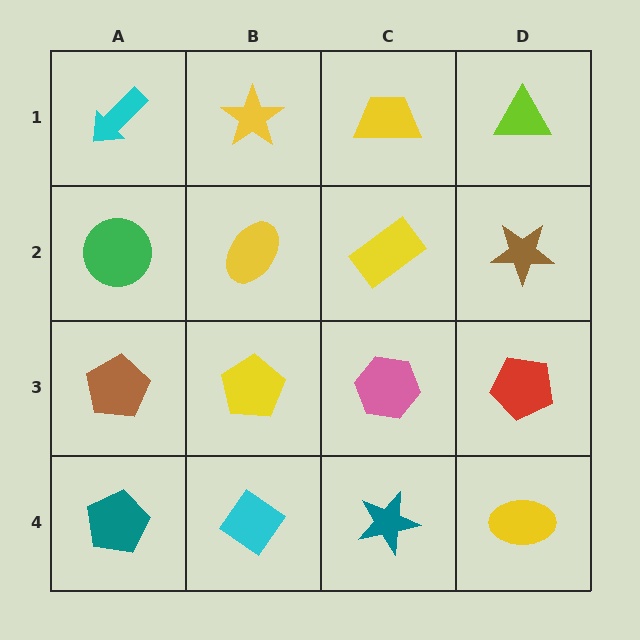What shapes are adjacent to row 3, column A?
A green circle (row 2, column A), a teal pentagon (row 4, column A), a yellow pentagon (row 3, column B).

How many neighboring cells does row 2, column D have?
3.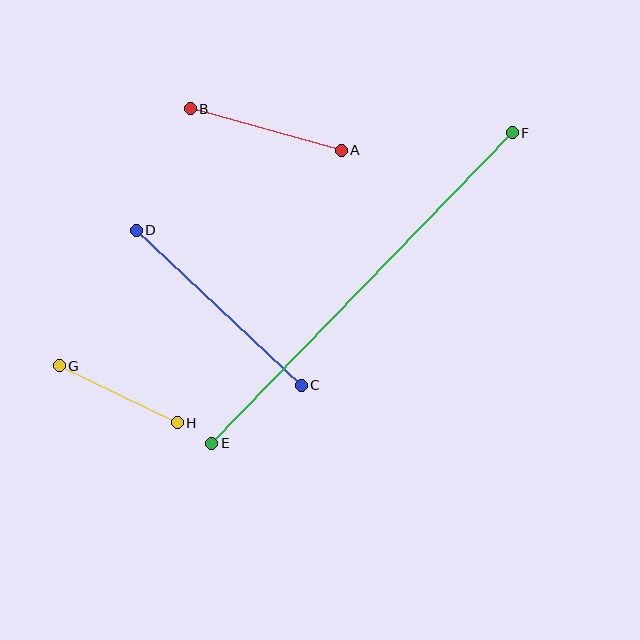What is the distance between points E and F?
The distance is approximately 432 pixels.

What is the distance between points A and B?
The distance is approximately 157 pixels.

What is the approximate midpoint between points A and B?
The midpoint is at approximately (266, 129) pixels.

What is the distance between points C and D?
The distance is approximately 227 pixels.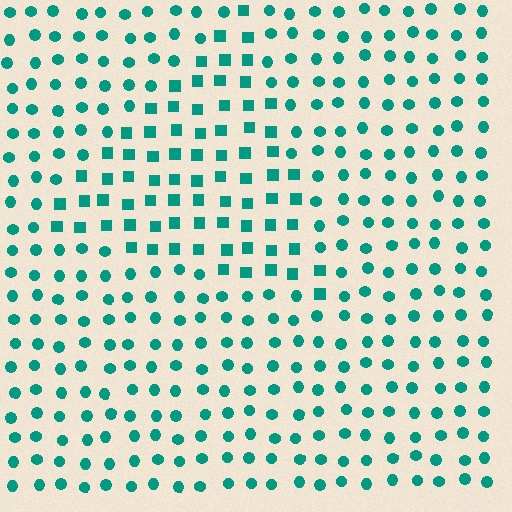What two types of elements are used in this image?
The image uses squares inside the triangle region and circles outside it.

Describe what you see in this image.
The image is filled with small teal elements arranged in a uniform grid. A triangle-shaped region contains squares, while the surrounding area contains circles. The boundary is defined purely by the change in element shape.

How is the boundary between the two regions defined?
The boundary is defined by a change in element shape: squares inside vs. circles outside. All elements share the same color and spacing.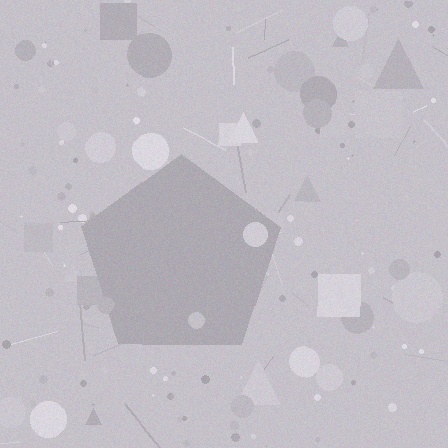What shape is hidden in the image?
A pentagon is hidden in the image.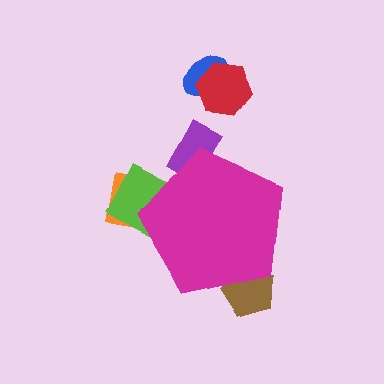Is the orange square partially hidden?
Yes, the orange square is partially hidden behind the magenta pentagon.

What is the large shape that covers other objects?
A magenta pentagon.